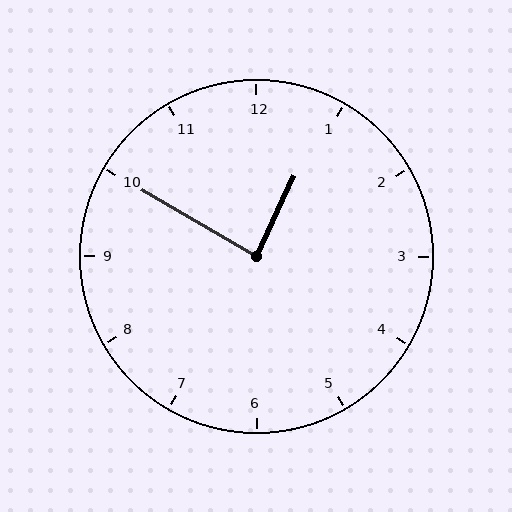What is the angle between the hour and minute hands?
Approximately 85 degrees.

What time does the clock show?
12:50.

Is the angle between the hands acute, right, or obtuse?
It is right.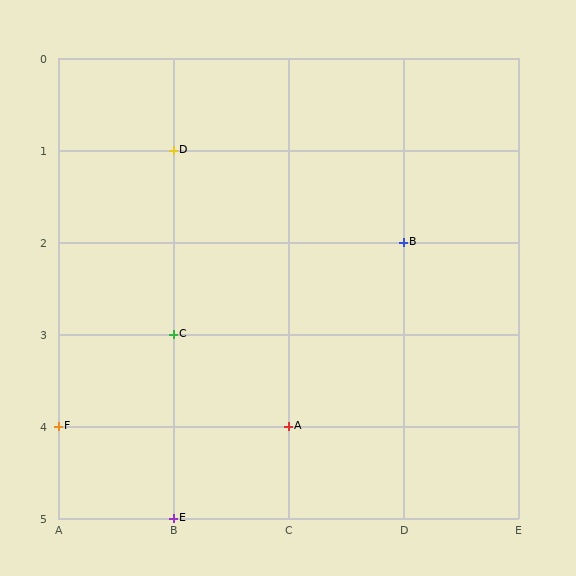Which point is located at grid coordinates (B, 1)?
Point D is at (B, 1).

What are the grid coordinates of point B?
Point B is at grid coordinates (D, 2).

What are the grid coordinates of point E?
Point E is at grid coordinates (B, 5).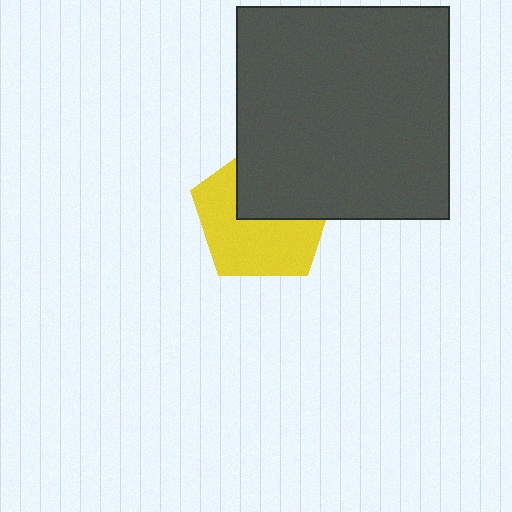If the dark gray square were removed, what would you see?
You would see the complete yellow pentagon.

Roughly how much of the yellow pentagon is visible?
About half of it is visible (roughly 58%).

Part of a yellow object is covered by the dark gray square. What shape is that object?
It is a pentagon.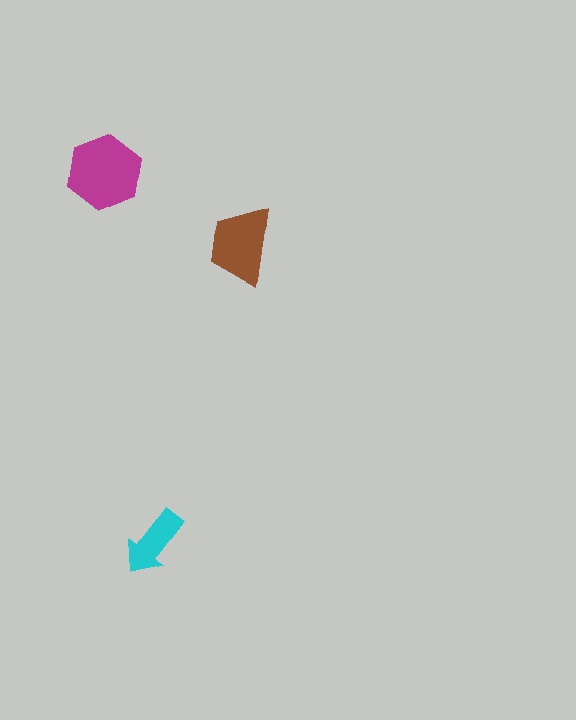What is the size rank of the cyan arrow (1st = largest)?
3rd.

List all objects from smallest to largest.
The cyan arrow, the brown trapezoid, the magenta hexagon.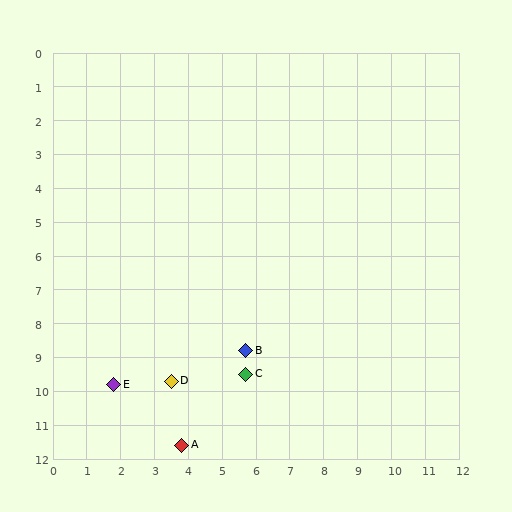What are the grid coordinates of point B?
Point B is at approximately (5.7, 8.8).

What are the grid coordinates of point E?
Point E is at approximately (1.8, 9.8).